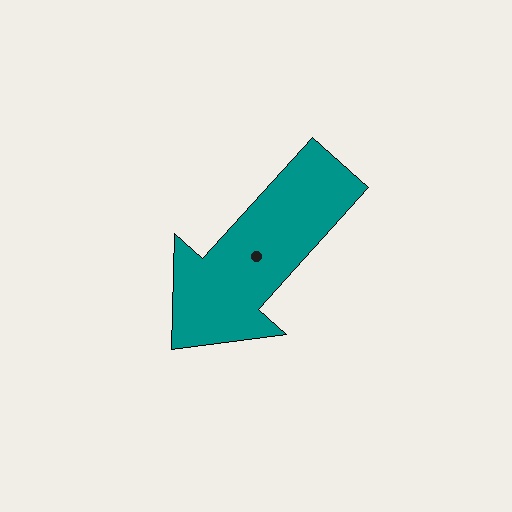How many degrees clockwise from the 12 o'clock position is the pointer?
Approximately 222 degrees.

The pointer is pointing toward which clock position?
Roughly 7 o'clock.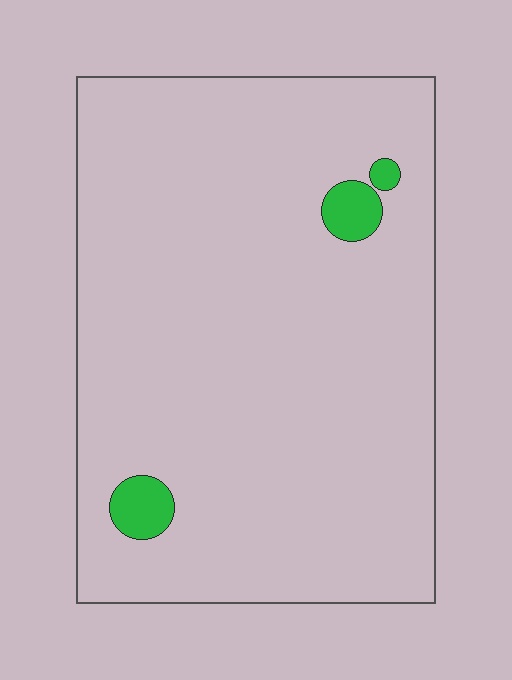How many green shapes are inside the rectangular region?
3.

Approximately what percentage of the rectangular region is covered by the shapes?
Approximately 5%.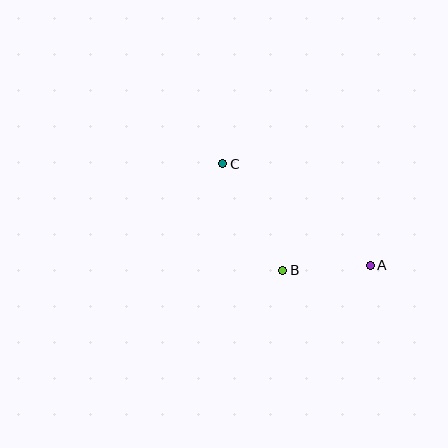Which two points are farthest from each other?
Points A and C are farthest from each other.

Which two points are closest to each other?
Points A and B are closest to each other.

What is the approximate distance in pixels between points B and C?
The distance between B and C is approximately 122 pixels.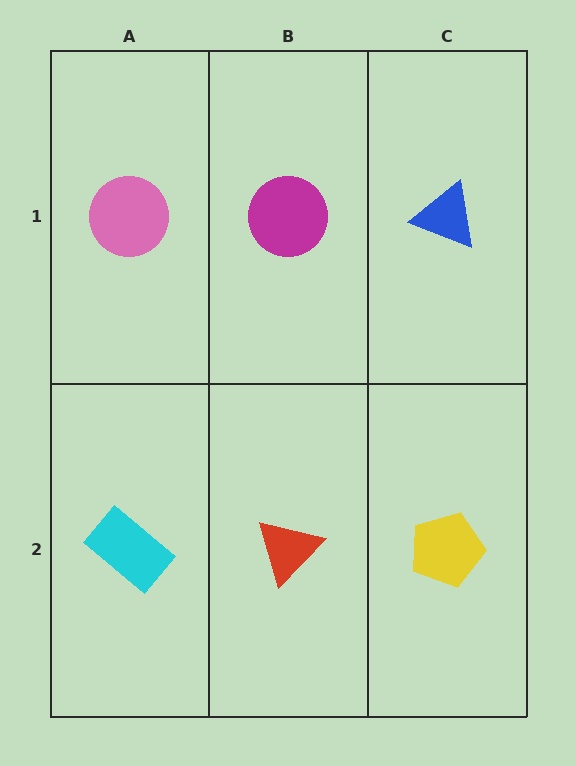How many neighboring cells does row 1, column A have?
2.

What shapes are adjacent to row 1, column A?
A cyan rectangle (row 2, column A), a magenta circle (row 1, column B).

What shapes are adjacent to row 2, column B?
A magenta circle (row 1, column B), a cyan rectangle (row 2, column A), a yellow pentagon (row 2, column C).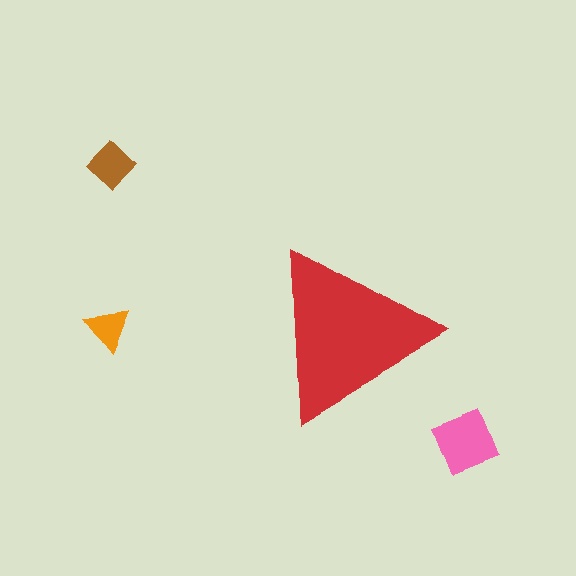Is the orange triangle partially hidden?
No, the orange triangle is fully visible.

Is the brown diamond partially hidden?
No, the brown diamond is fully visible.